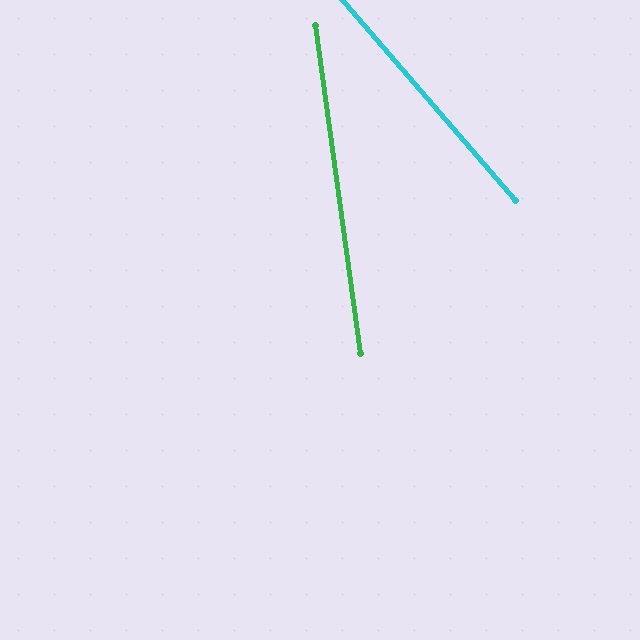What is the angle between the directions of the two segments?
Approximately 33 degrees.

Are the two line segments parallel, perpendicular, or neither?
Neither parallel nor perpendicular — they differ by about 33°.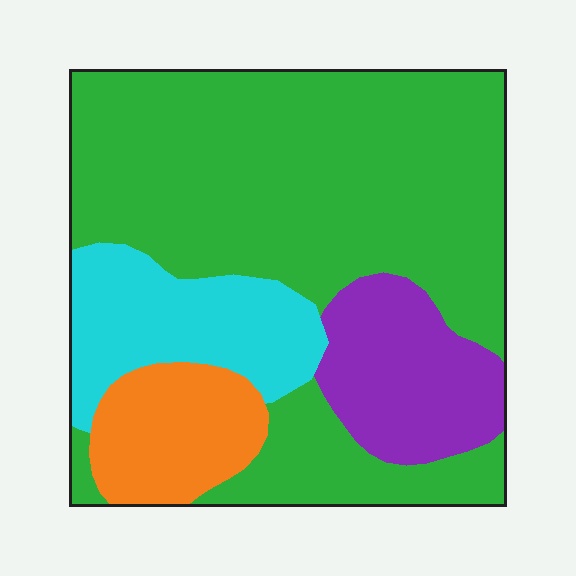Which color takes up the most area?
Green, at roughly 60%.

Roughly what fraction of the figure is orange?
Orange covers around 10% of the figure.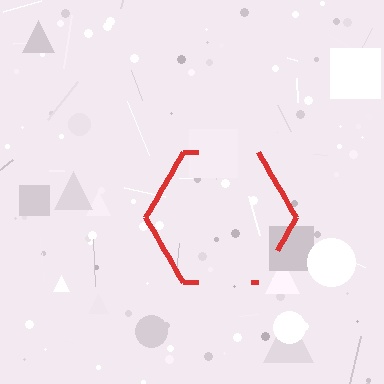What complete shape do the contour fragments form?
The contour fragments form a hexagon.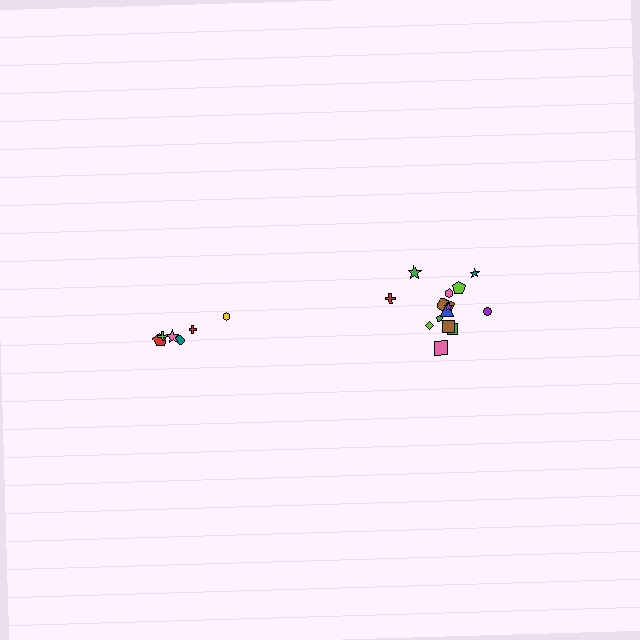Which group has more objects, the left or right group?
The right group.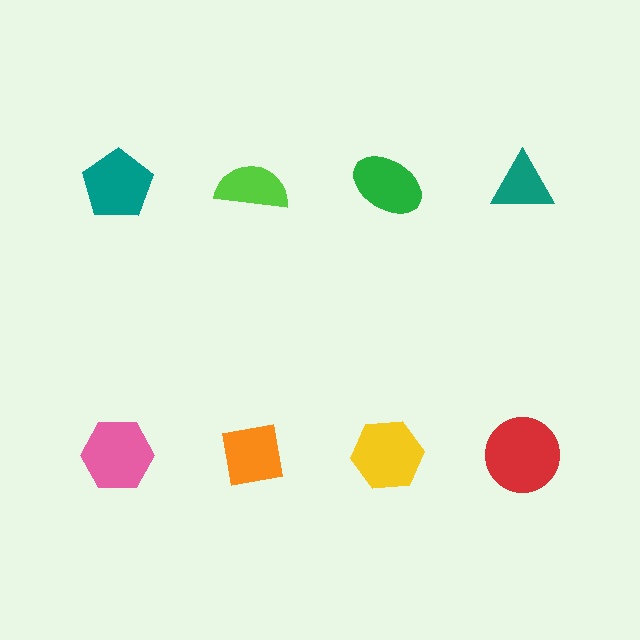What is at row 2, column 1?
A pink hexagon.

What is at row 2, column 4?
A red circle.